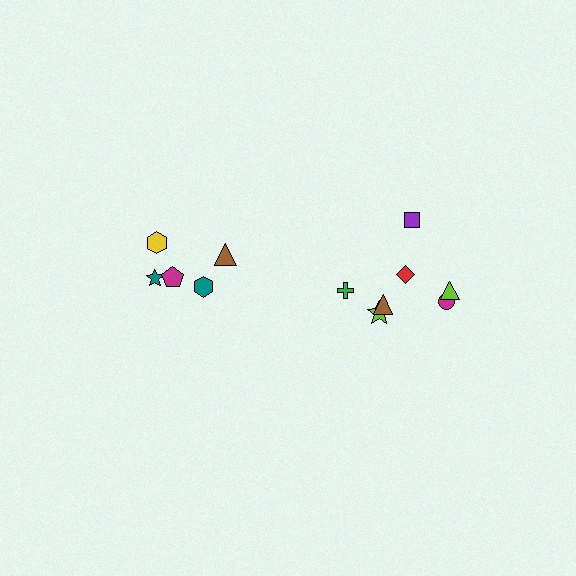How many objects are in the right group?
There are 7 objects.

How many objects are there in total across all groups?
There are 12 objects.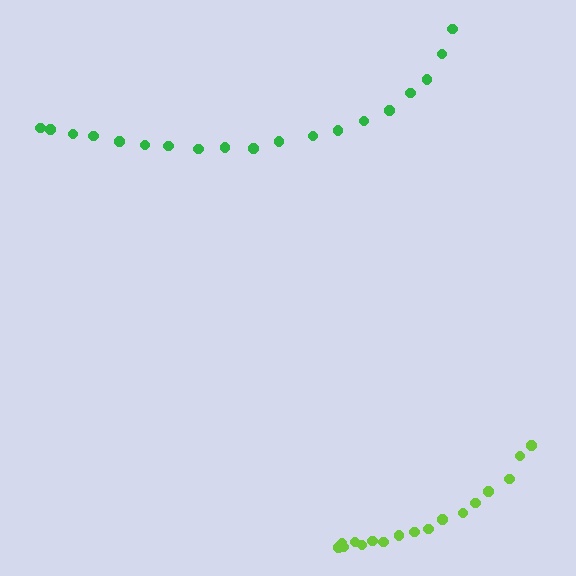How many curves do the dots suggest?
There are 2 distinct paths.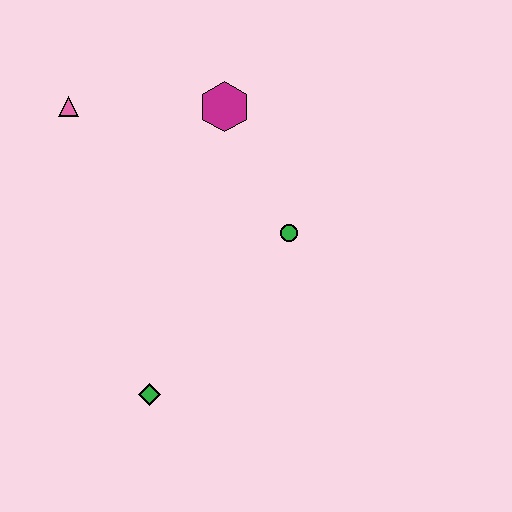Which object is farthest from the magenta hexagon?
The green diamond is farthest from the magenta hexagon.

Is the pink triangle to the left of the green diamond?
Yes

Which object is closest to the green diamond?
The green circle is closest to the green diamond.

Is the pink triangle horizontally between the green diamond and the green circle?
No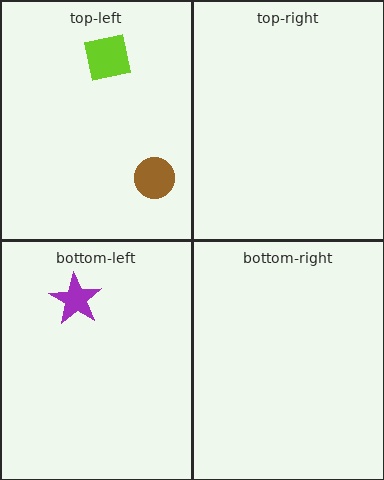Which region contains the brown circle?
The top-left region.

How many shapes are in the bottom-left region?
1.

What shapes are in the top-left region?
The brown circle, the lime square.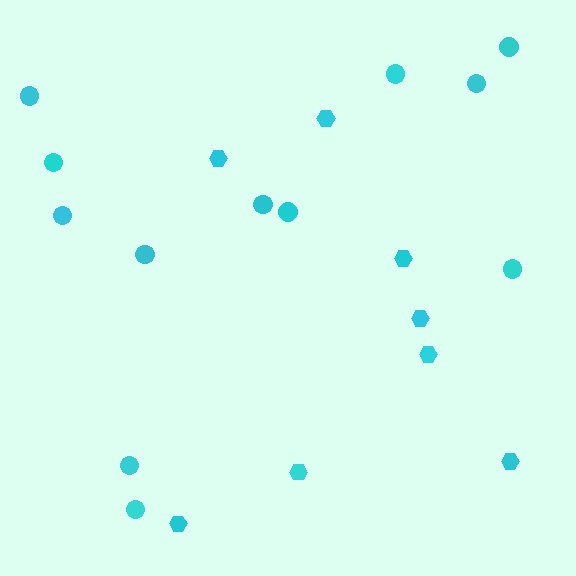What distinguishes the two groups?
There are 2 groups: one group of circles (12) and one group of hexagons (8).